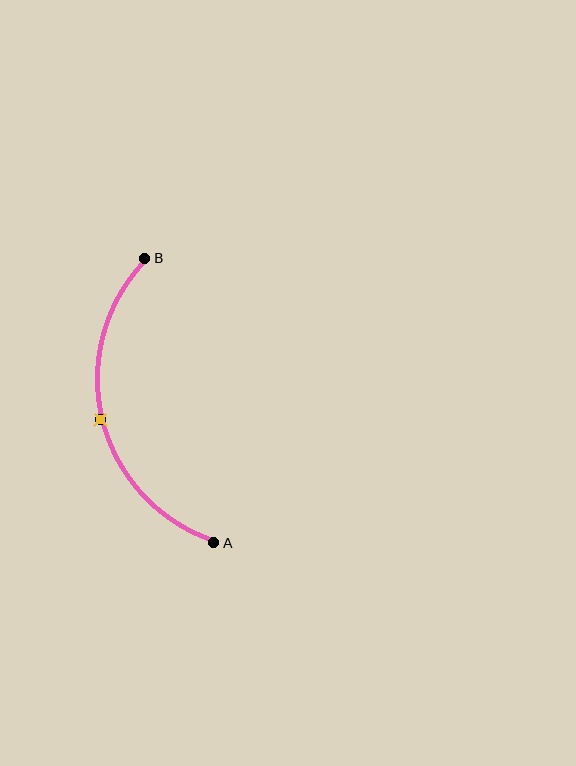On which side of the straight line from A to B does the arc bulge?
The arc bulges to the left of the straight line connecting A and B.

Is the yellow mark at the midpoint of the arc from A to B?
Yes. The yellow mark lies on the arc at equal arc-length from both A and B — it is the arc midpoint.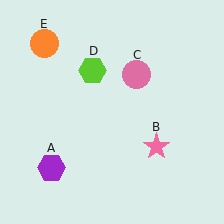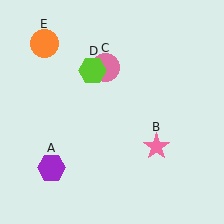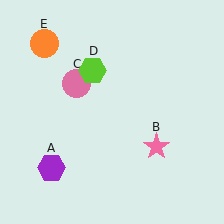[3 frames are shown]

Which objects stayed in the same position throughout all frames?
Purple hexagon (object A) and pink star (object B) and lime hexagon (object D) and orange circle (object E) remained stationary.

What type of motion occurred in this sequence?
The pink circle (object C) rotated counterclockwise around the center of the scene.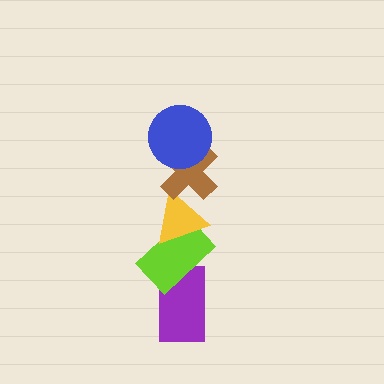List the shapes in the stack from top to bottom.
From top to bottom: the blue circle, the brown cross, the yellow triangle, the lime rectangle, the purple rectangle.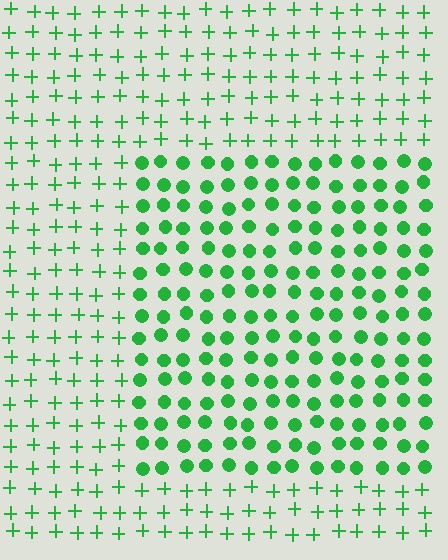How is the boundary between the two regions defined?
The boundary is defined by a change in element shape: circles inside vs. plus signs outside. All elements share the same color and spacing.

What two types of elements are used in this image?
The image uses circles inside the rectangle region and plus signs outside it.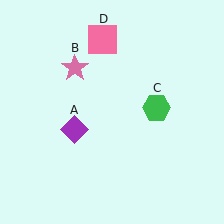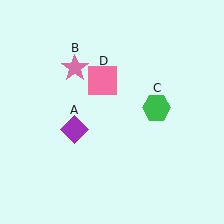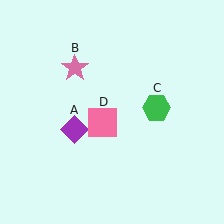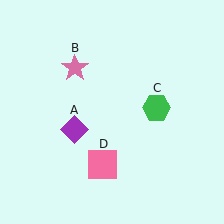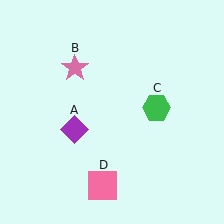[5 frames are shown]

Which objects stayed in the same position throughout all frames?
Purple diamond (object A) and pink star (object B) and green hexagon (object C) remained stationary.